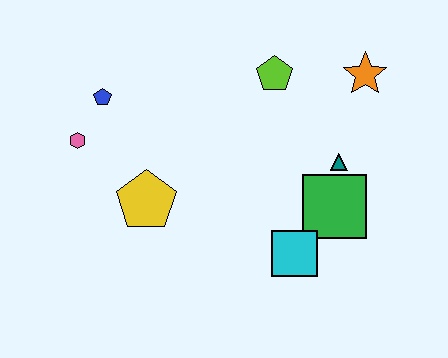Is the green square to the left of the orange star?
Yes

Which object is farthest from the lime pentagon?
The pink hexagon is farthest from the lime pentagon.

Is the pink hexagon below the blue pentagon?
Yes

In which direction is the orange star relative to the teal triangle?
The orange star is above the teal triangle.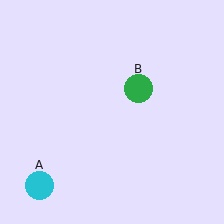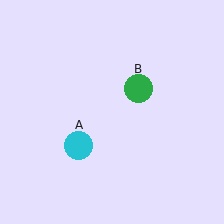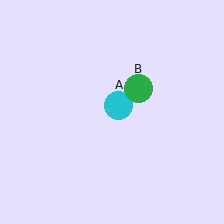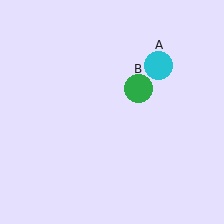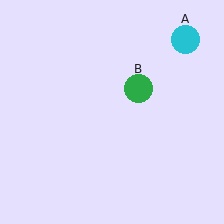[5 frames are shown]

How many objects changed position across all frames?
1 object changed position: cyan circle (object A).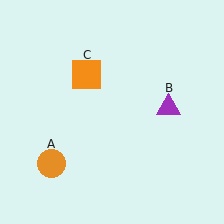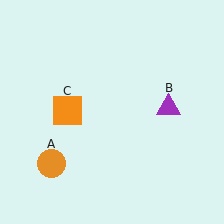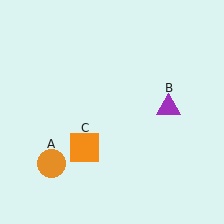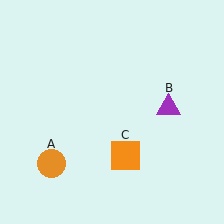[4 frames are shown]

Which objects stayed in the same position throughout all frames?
Orange circle (object A) and purple triangle (object B) remained stationary.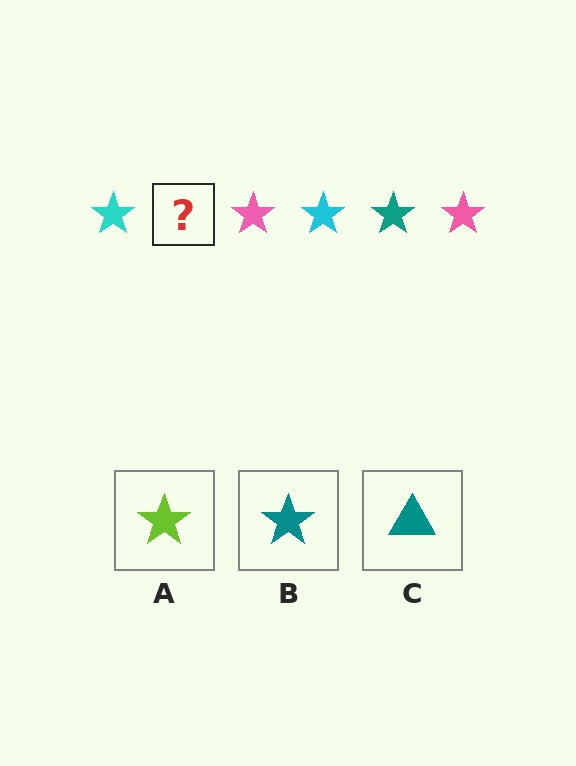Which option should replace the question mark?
Option B.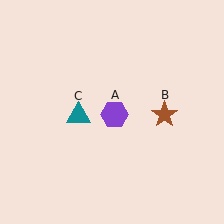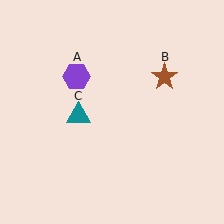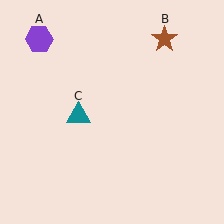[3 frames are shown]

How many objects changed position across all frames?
2 objects changed position: purple hexagon (object A), brown star (object B).